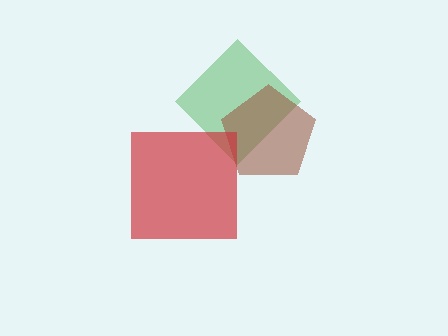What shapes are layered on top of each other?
The layered shapes are: a green diamond, a brown pentagon, a red square.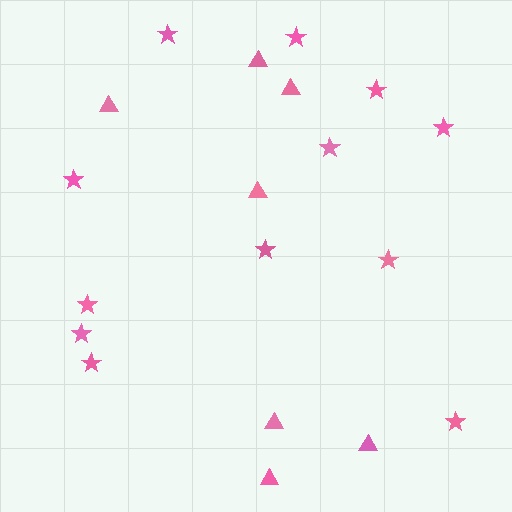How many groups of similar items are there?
There are 2 groups: one group of stars (12) and one group of triangles (7).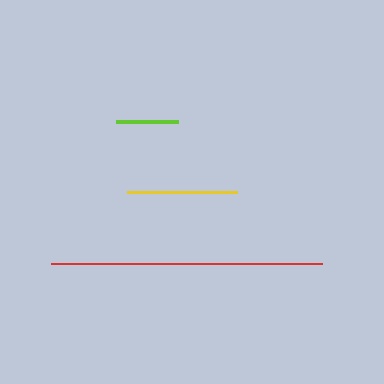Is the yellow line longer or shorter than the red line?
The red line is longer than the yellow line.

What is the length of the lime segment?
The lime segment is approximately 62 pixels long.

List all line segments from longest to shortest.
From longest to shortest: red, yellow, lime.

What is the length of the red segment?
The red segment is approximately 271 pixels long.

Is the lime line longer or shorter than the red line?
The red line is longer than the lime line.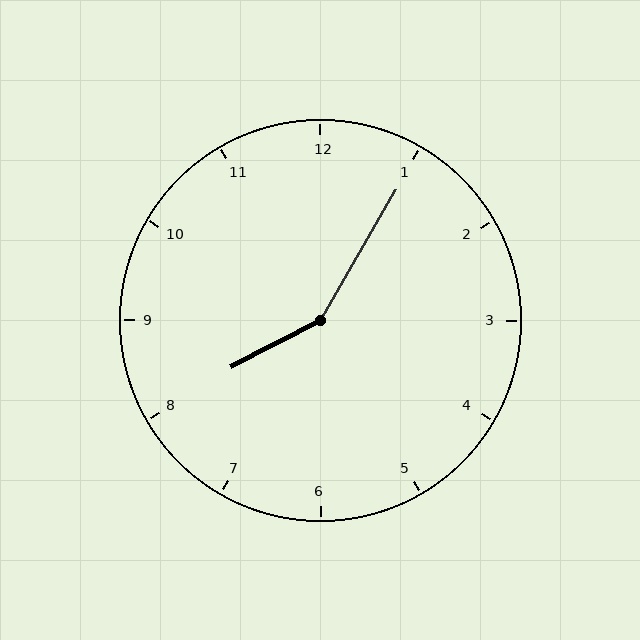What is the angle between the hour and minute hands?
Approximately 148 degrees.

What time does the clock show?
8:05.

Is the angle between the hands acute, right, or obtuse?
It is obtuse.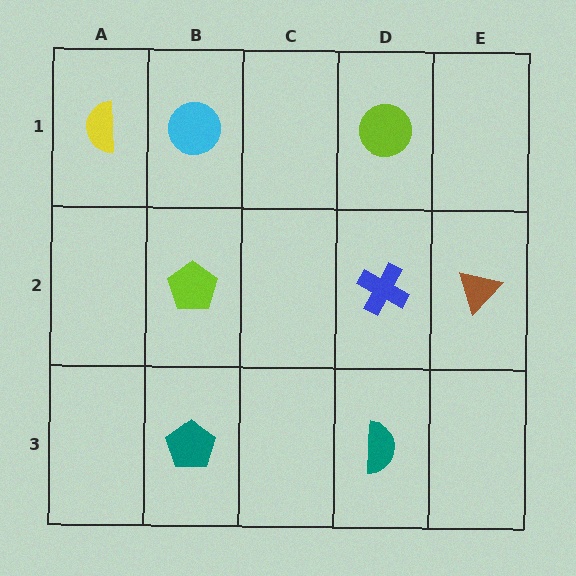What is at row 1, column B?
A cyan circle.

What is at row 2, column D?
A blue cross.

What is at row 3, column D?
A teal semicircle.